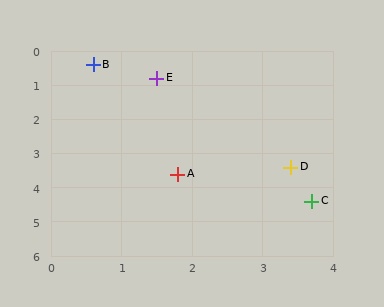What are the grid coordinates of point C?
Point C is at approximately (3.7, 4.4).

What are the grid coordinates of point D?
Point D is at approximately (3.4, 3.4).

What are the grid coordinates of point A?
Point A is at approximately (1.8, 3.6).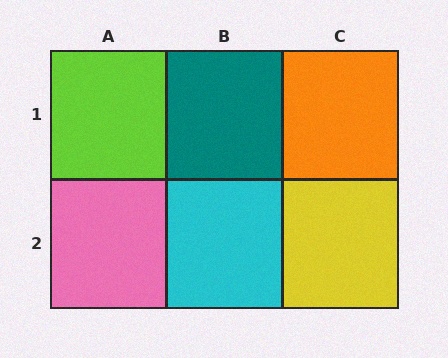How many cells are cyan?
1 cell is cyan.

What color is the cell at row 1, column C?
Orange.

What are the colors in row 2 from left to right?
Pink, cyan, yellow.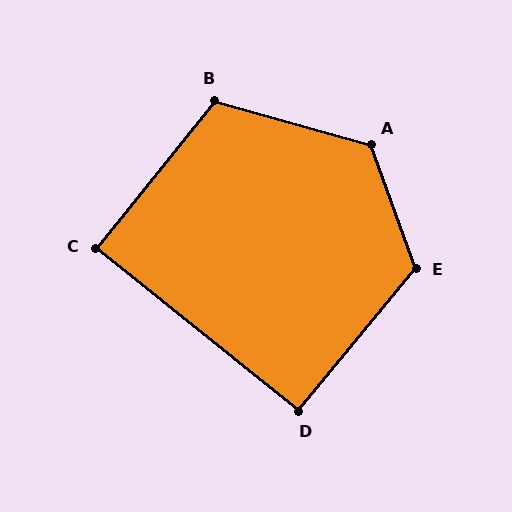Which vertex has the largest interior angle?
A, at approximately 125 degrees.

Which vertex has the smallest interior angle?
C, at approximately 90 degrees.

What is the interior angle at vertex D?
Approximately 91 degrees (approximately right).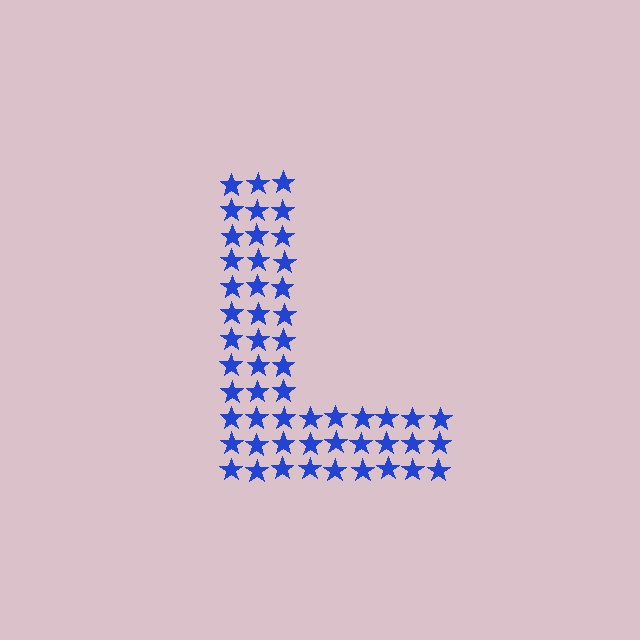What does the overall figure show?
The overall figure shows the letter L.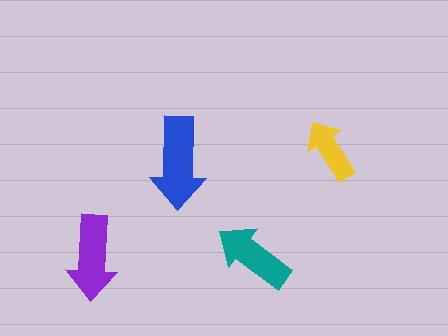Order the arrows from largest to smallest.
the blue one, the purple one, the teal one, the yellow one.